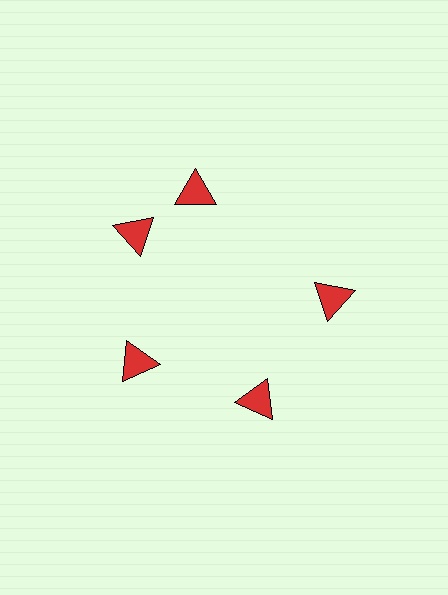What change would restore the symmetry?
The symmetry would be restored by rotating it back into even spacing with its neighbors so that all 5 triangles sit at equal angles and equal distance from the center.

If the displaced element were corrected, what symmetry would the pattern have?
It would have 5-fold rotational symmetry — the pattern would map onto itself every 72 degrees.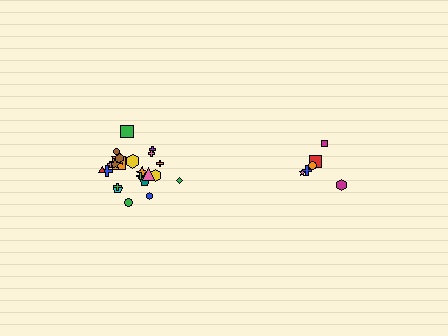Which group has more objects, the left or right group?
The left group.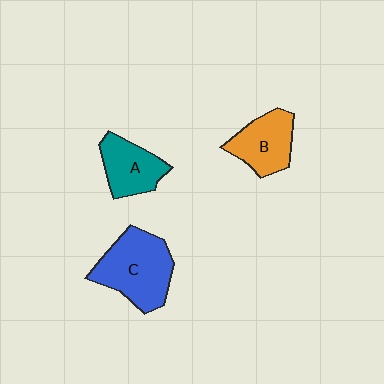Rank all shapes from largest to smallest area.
From largest to smallest: C (blue), B (orange), A (teal).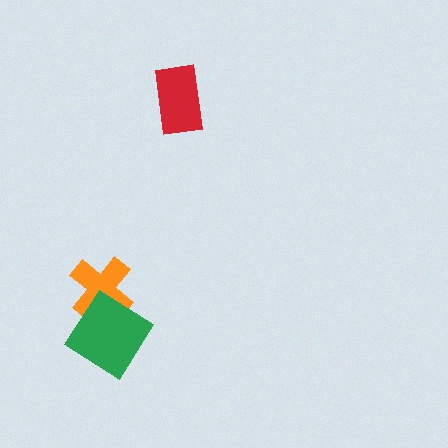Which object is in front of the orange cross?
The green diamond is in front of the orange cross.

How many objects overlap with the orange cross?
1 object overlaps with the orange cross.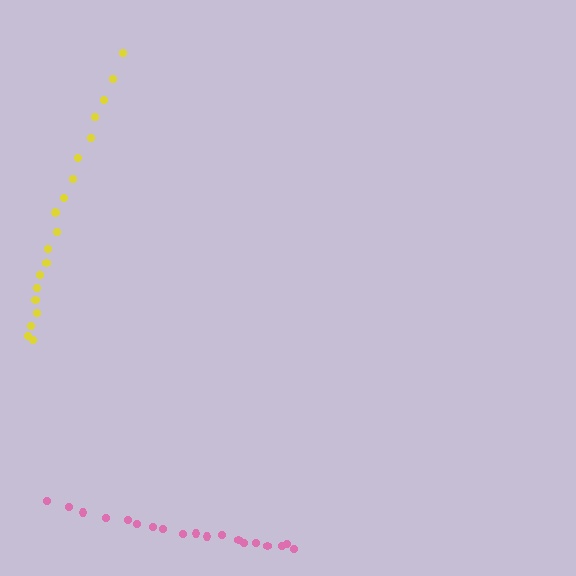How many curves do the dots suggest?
There are 2 distinct paths.